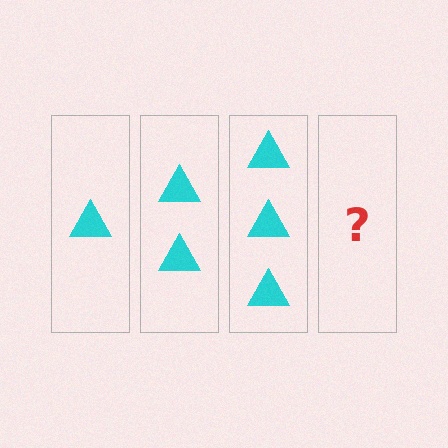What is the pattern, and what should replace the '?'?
The pattern is that each step adds one more triangle. The '?' should be 4 triangles.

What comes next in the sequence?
The next element should be 4 triangles.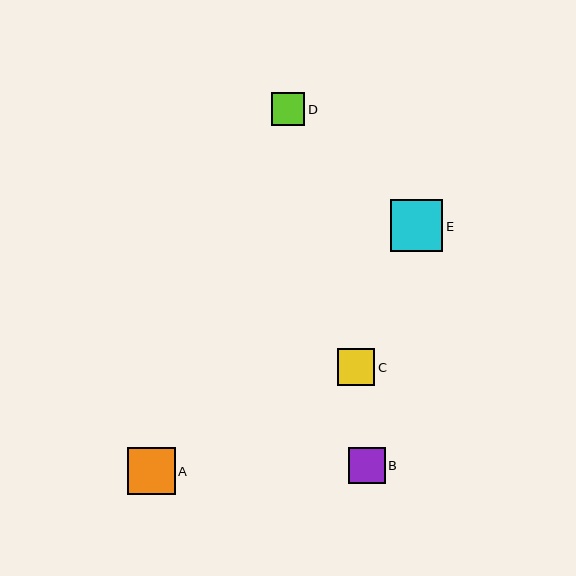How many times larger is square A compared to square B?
Square A is approximately 1.3 times the size of square B.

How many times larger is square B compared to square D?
Square B is approximately 1.1 times the size of square D.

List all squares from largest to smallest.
From largest to smallest: E, A, C, B, D.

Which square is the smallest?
Square D is the smallest with a size of approximately 33 pixels.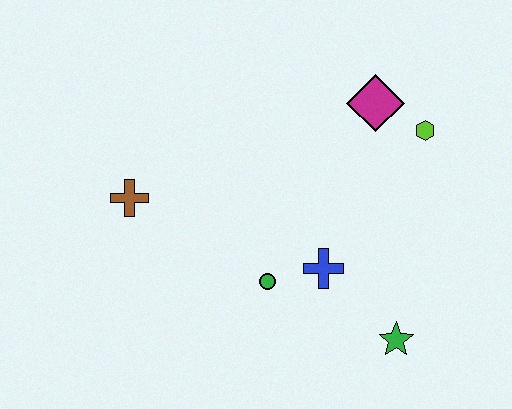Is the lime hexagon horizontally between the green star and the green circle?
No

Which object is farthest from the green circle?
The lime hexagon is farthest from the green circle.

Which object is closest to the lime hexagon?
The magenta diamond is closest to the lime hexagon.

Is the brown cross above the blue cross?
Yes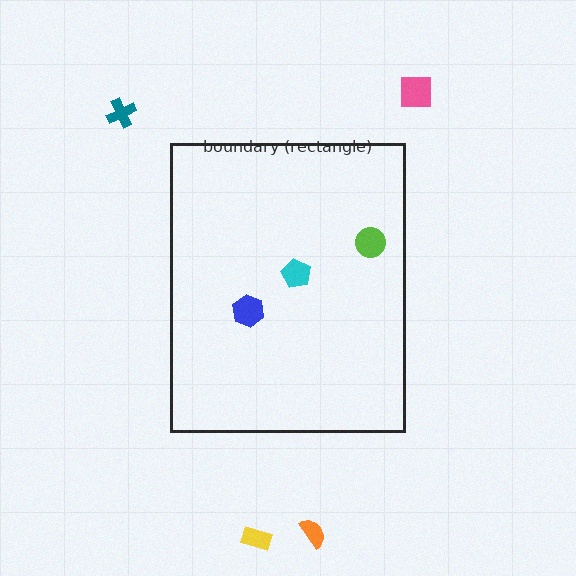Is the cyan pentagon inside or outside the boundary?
Inside.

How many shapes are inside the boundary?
3 inside, 4 outside.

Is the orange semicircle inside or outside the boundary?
Outside.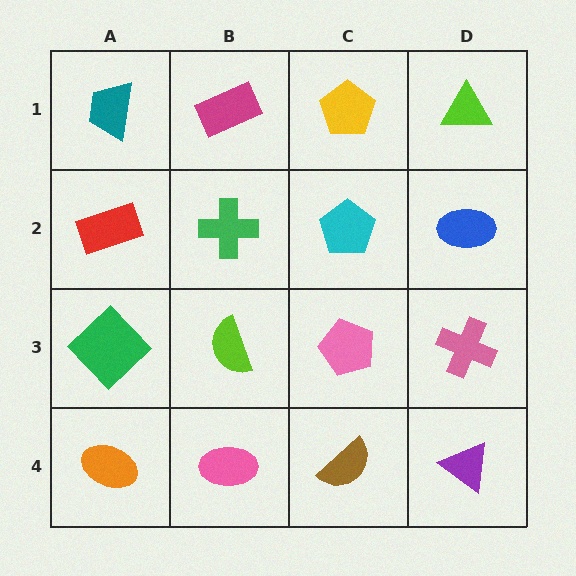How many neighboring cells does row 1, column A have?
2.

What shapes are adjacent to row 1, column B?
A green cross (row 2, column B), a teal trapezoid (row 1, column A), a yellow pentagon (row 1, column C).